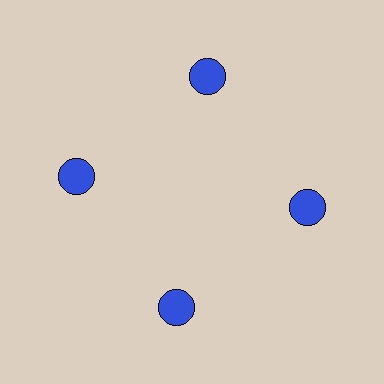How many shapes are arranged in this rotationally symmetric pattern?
There are 4 shapes, arranged in 4 groups of 1.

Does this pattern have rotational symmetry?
Yes, this pattern has 4-fold rotational symmetry. It looks the same after rotating 90 degrees around the center.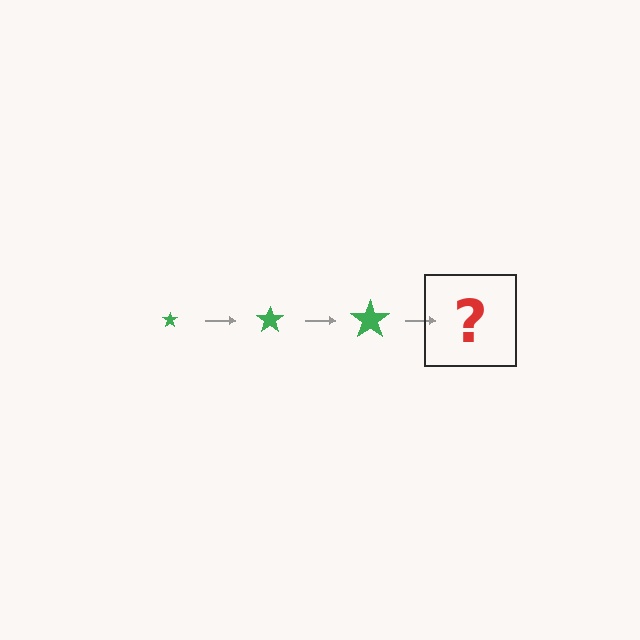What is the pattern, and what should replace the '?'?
The pattern is that the star gets progressively larger each step. The '?' should be a green star, larger than the previous one.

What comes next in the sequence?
The next element should be a green star, larger than the previous one.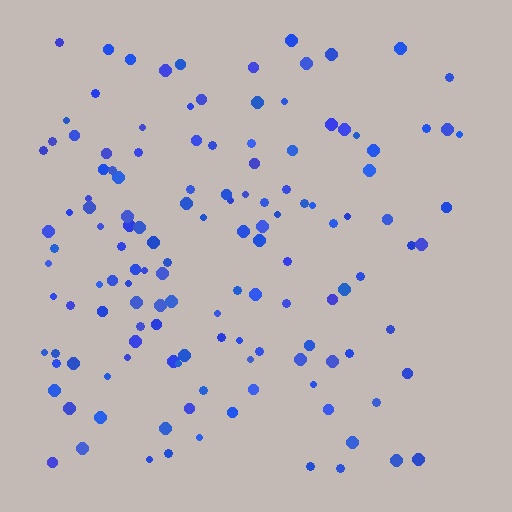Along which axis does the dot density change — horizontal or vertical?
Horizontal.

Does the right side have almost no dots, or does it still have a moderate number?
Still a moderate number, just noticeably fewer than the left.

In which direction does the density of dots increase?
From right to left, with the left side densest.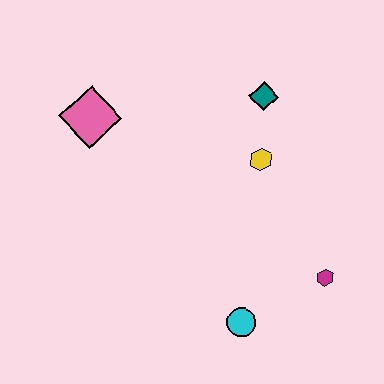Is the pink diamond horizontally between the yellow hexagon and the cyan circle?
No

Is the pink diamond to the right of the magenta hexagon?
No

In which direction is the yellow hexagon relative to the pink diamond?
The yellow hexagon is to the right of the pink diamond.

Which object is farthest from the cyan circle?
The pink diamond is farthest from the cyan circle.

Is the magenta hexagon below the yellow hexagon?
Yes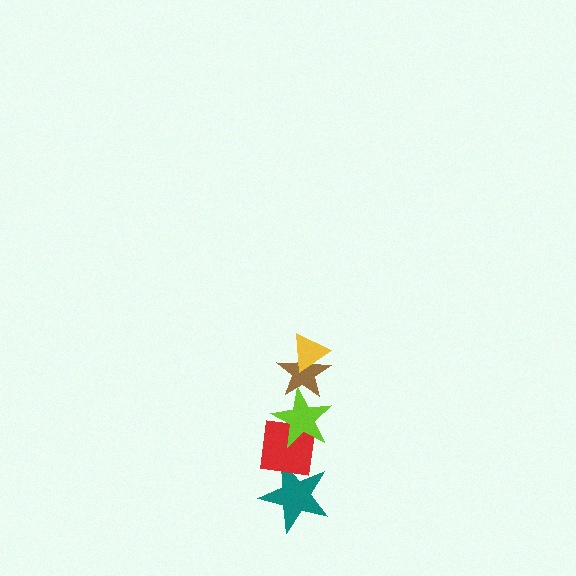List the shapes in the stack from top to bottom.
From top to bottom: the yellow triangle, the brown star, the lime star, the red square, the teal star.